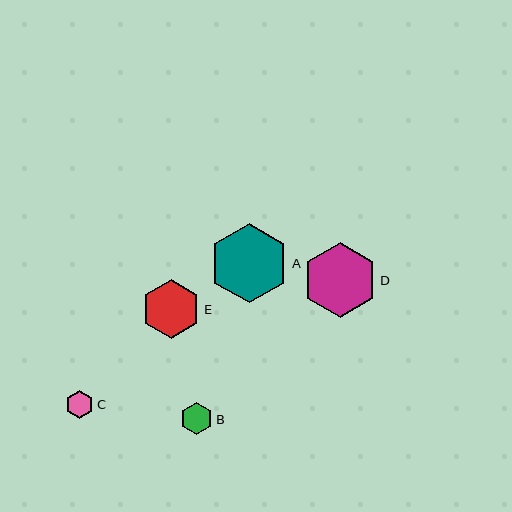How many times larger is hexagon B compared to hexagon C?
Hexagon B is approximately 1.1 times the size of hexagon C.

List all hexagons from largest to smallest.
From largest to smallest: A, D, E, B, C.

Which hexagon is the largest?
Hexagon A is the largest with a size of approximately 79 pixels.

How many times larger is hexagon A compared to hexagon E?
Hexagon A is approximately 1.4 times the size of hexagon E.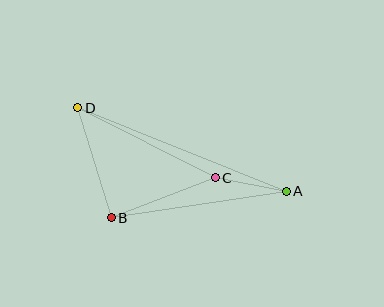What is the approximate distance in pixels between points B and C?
The distance between B and C is approximately 111 pixels.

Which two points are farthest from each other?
Points A and D are farthest from each other.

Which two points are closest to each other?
Points A and C are closest to each other.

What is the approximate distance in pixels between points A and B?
The distance between A and B is approximately 177 pixels.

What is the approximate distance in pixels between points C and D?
The distance between C and D is approximately 154 pixels.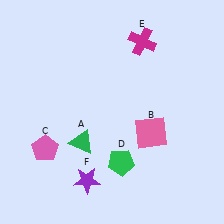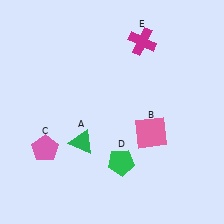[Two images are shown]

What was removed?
The purple star (F) was removed in Image 2.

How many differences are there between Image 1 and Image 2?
There is 1 difference between the two images.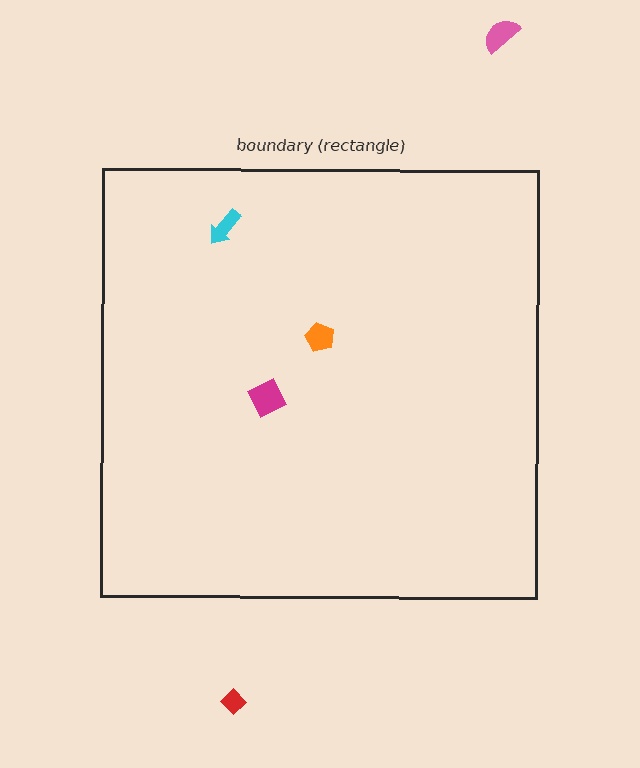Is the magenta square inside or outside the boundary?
Inside.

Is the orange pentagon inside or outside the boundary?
Inside.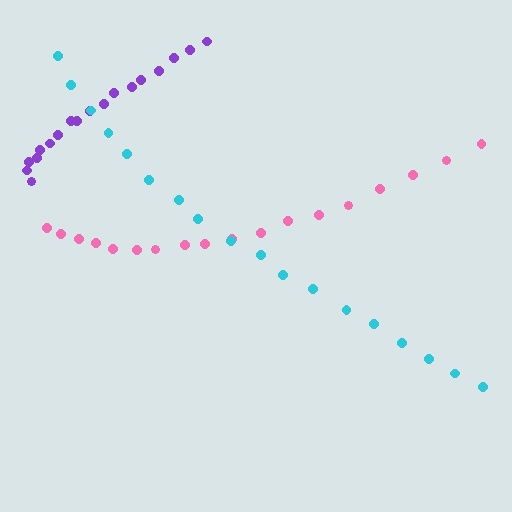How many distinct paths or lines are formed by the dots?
There are 3 distinct paths.